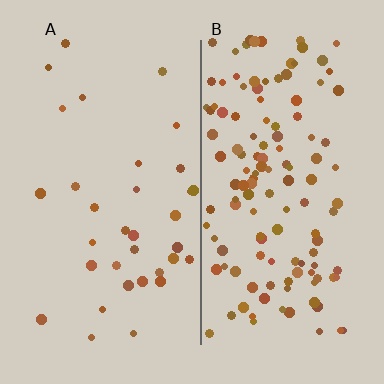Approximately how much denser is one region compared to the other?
Approximately 3.9× — region B over region A.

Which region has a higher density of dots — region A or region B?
B (the right).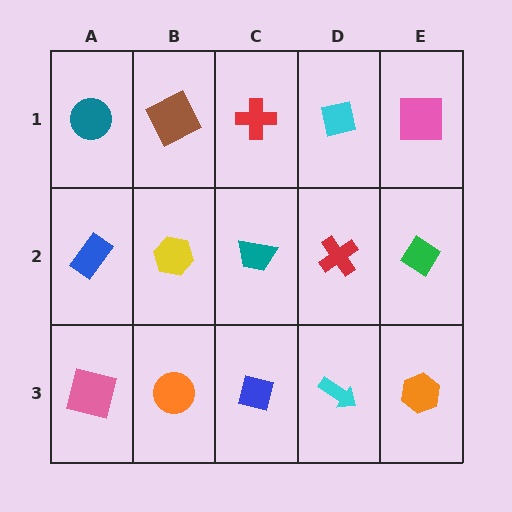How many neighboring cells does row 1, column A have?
2.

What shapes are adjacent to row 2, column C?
A red cross (row 1, column C), a blue square (row 3, column C), a yellow hexagon (row 2, column B), a red cross (row 2, column D).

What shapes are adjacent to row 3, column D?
A red cross (row 2, column D), a blue square (row 3, column C), an orange hexagon (row 3, column E).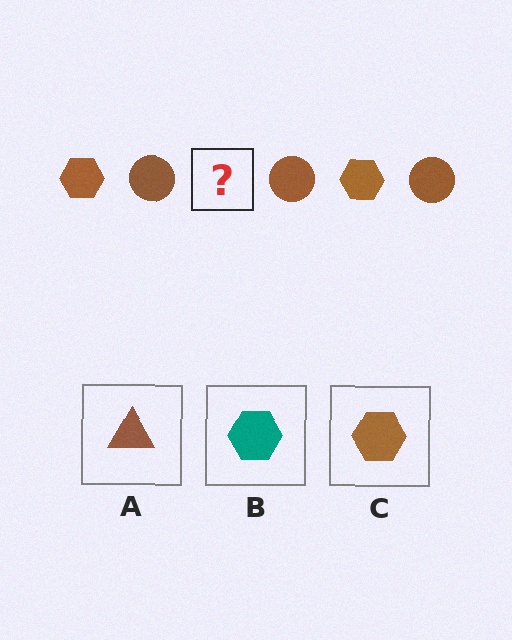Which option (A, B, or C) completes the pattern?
C.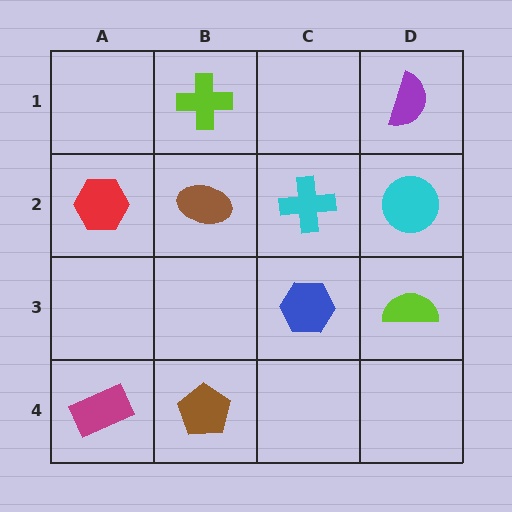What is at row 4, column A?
A magenta rectangle.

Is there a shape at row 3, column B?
No, that cell is empty.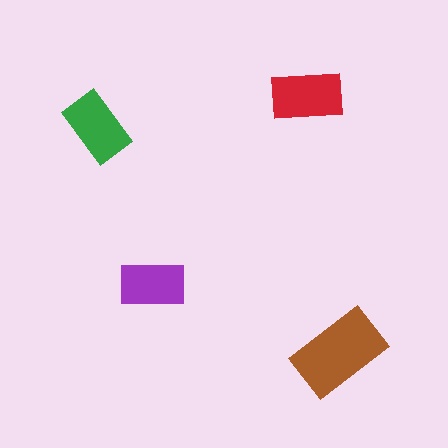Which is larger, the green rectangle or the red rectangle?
The red one.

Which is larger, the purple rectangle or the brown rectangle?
The brown one.